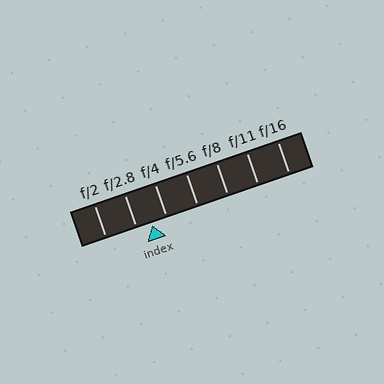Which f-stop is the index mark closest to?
The index mark is closest to f/4.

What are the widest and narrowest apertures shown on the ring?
The widest aperture shown is f/2 and the narrowest is f/16.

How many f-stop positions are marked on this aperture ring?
There are 7 f-stop positions marked.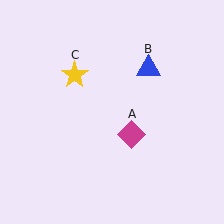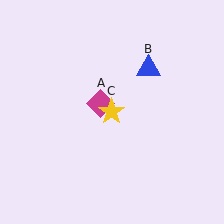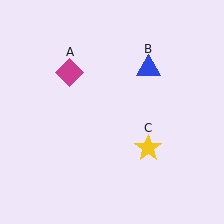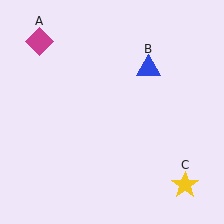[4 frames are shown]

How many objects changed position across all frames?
2 objects changed position: magenta diamond (object A), yellow star (object C).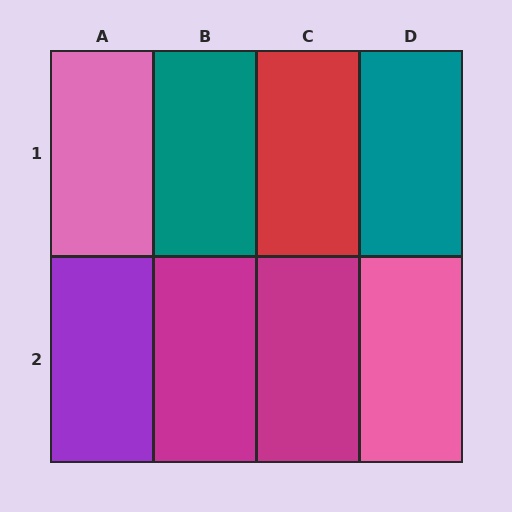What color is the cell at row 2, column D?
Pink.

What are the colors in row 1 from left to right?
Pink, teal, red, teal.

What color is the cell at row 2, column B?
Magenta.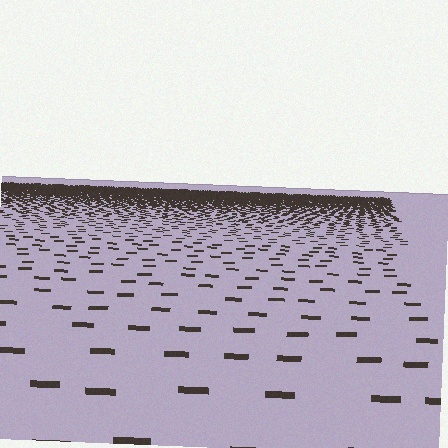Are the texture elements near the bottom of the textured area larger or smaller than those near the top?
Larger. Near the bottom, elements are closer to the viewer and appear at a bigger on-screen size.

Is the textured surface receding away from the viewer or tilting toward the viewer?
The surface is receding away from the viewer. Texture elements get smaller and denser toward the top.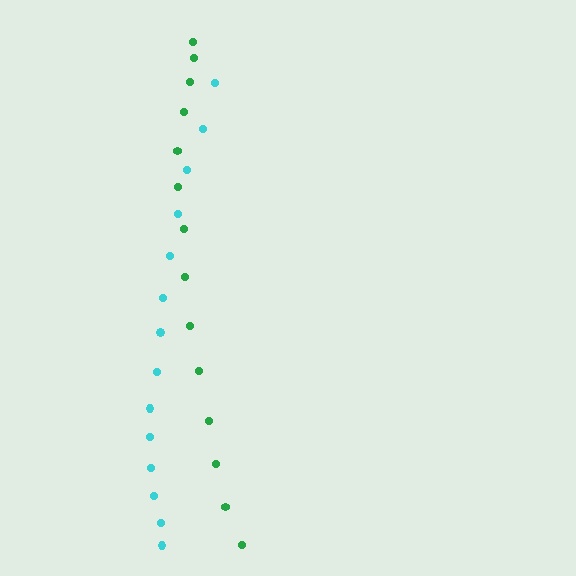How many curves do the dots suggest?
There are 2 distinct paths.